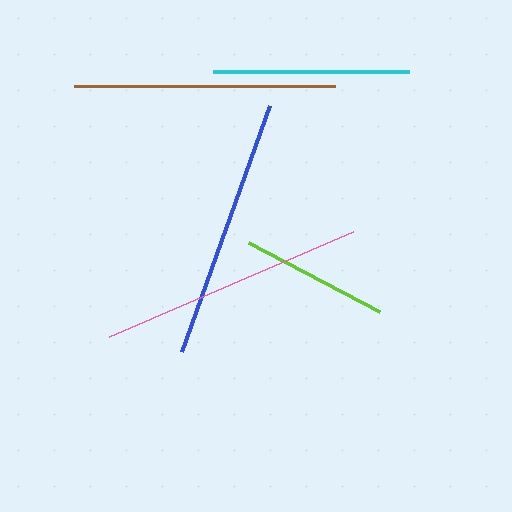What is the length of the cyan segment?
The cyan segment is approximately 196 pixels long.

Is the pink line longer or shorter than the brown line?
The pink line is longer than the brown line.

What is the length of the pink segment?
The pink segment is approximately 265 pixels long.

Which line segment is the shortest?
The lime line is the shortest at approximately 148 pixels.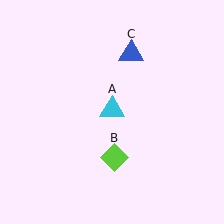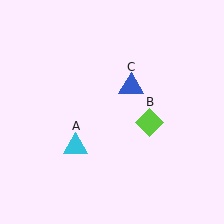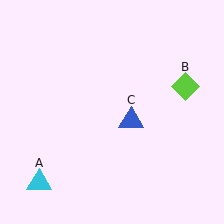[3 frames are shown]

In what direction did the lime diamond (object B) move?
The lime diamond (object B) moved up and to the right.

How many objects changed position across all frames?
3 objects changed position: cyan triangle (object A), lime diamond (object B), blue triangle (object C).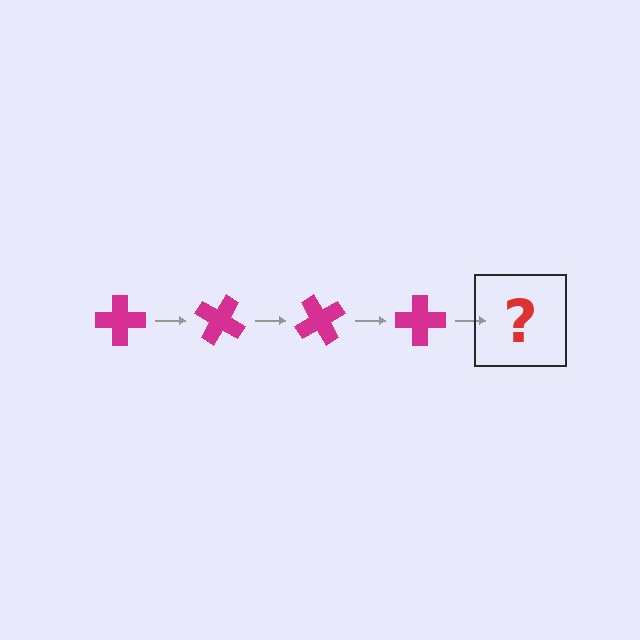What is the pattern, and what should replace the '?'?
The pattern is that the cross rotates 30 degrees each step. The '?' should be a magenta cross rotated 120 degrees.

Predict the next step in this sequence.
The next step is a magenta cross rotated 120 degrees.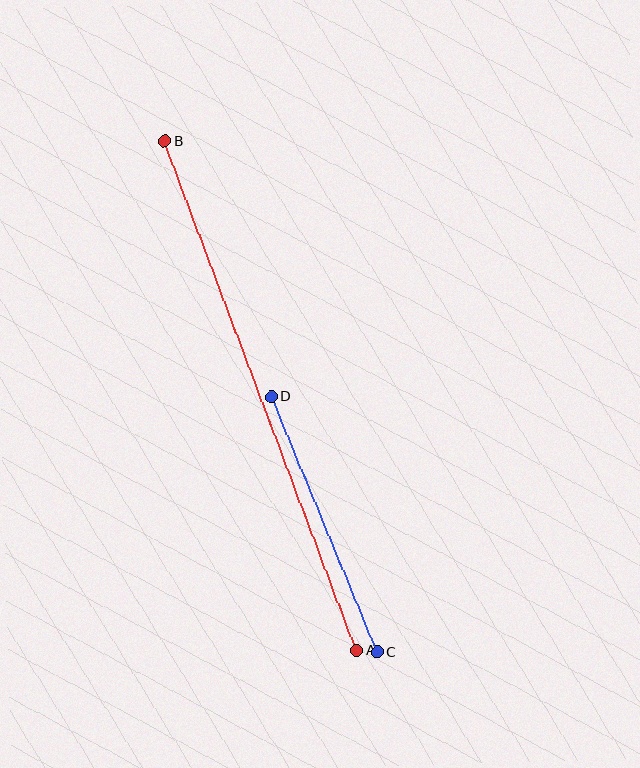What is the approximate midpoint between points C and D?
The midpoint is at approximately (324, 524) pixels.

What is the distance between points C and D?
The distance is approximately 277 pixels.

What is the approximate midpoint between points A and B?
The midpoint is at approximately (260, 396) pixels.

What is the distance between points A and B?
The distance is approximately 544 pixels.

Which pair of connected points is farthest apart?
Points A and B are farthest apart.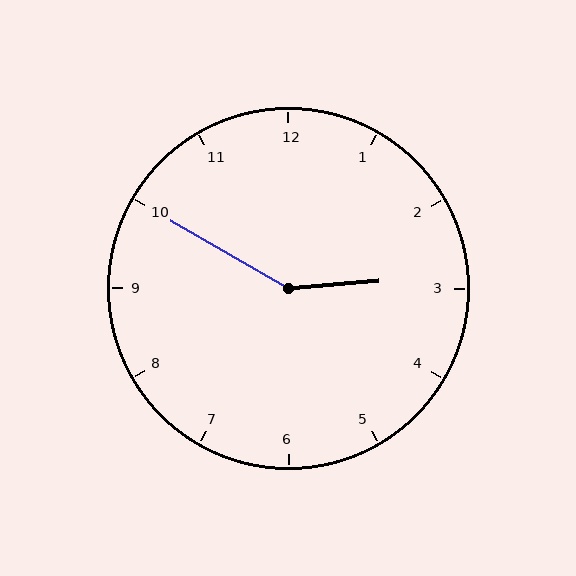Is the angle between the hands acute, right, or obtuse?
It is obtuse.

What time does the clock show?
2:50.